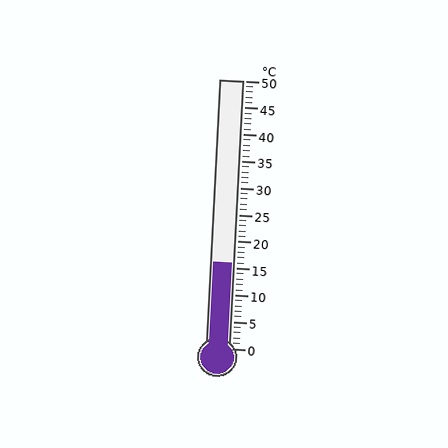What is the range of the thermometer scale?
The thermometer scale ranges from 0°C to 50°C.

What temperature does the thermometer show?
The thermometer shows approximately 16°C.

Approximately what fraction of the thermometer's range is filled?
The thermometer is filled to approximately 30% of its range.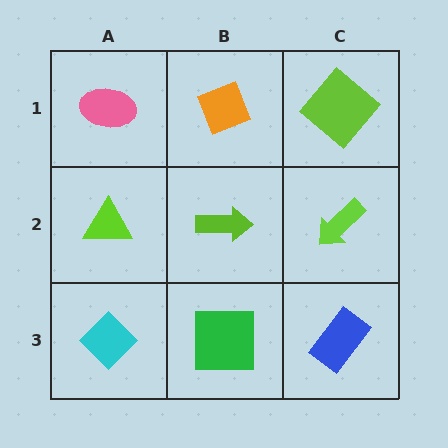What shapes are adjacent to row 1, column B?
A lime arrow (row 2, column B), a pink ellipse (row 1, column A), a lime diamond (row 1, column C).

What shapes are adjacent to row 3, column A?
A lime triangle (row 2, column A), a green square (row 3, column B).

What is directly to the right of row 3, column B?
A blue rectangle.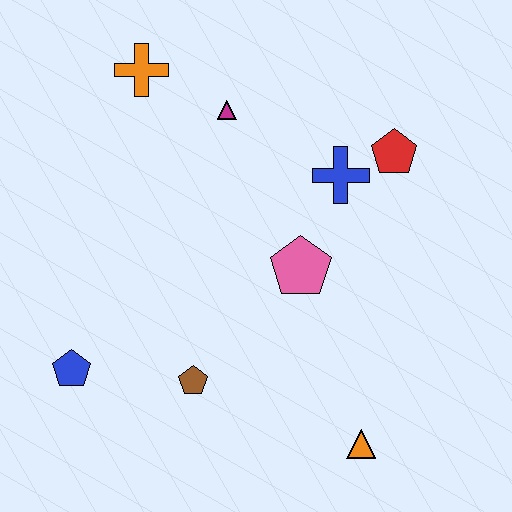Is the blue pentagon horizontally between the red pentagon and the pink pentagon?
No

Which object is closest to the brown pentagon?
The blue pentagon is closest to the brown pentagon.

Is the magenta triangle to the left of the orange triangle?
Yes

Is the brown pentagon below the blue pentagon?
Yes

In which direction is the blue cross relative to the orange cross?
The blue cross is to the right of the orange cross.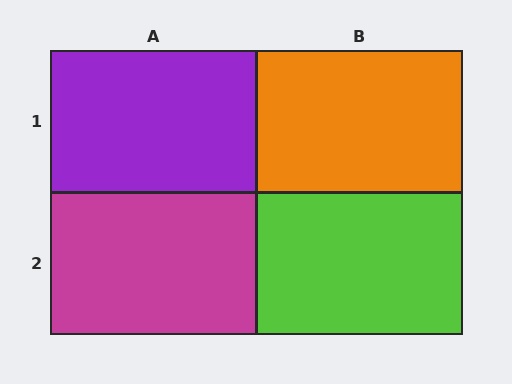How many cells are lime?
1 cell is lime.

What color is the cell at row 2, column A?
Magenta.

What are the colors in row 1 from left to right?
Purple, orange.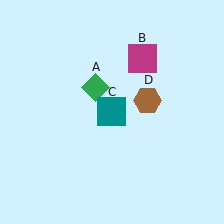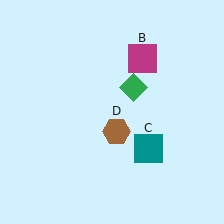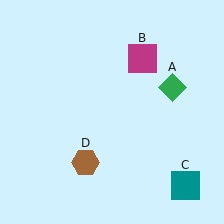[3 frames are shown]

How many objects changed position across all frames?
3 objects changed position: green diamond (object A), teal square (object C), brown hexagon (object D).